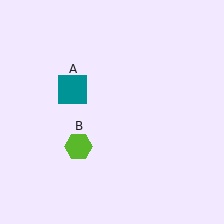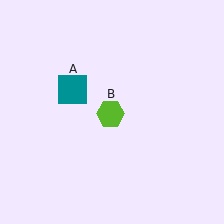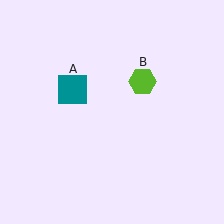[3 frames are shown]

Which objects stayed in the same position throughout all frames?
Teal square (object A) remained stationary.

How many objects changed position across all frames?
1 object changed position: lime hexagon (object B).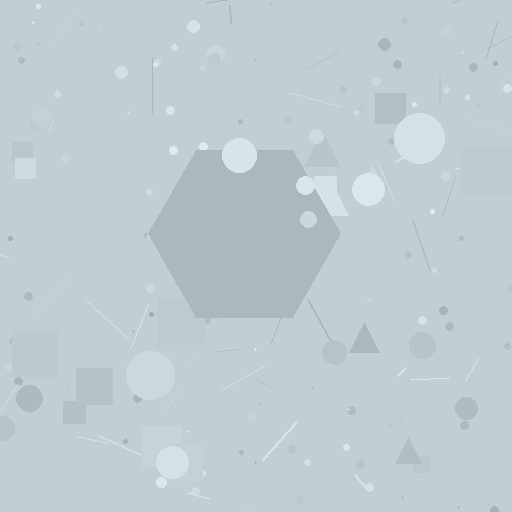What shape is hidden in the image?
A hexagon is hidden in the image.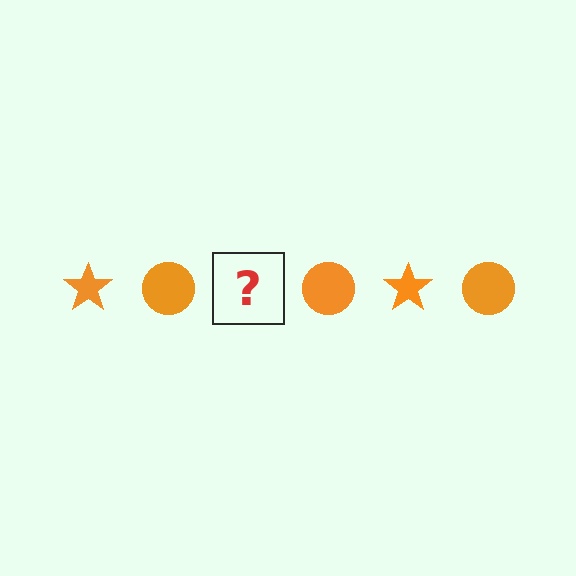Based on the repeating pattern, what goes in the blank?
The blank should be an orange star.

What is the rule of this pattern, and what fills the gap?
The rule is that the pattern cycles through star, circle shapes in orange. The gap should be filled with an orange star.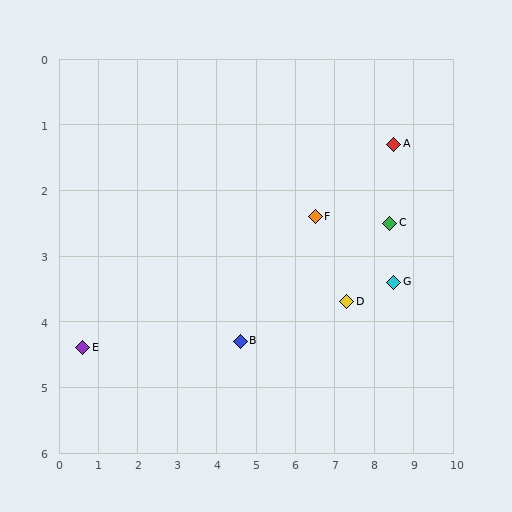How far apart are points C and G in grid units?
Points C and G are about 0.9 grid units apart.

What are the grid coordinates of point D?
Point D is at approximately (7.3, 3.7).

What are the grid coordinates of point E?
Point E is at approximately (0.6, 4.4).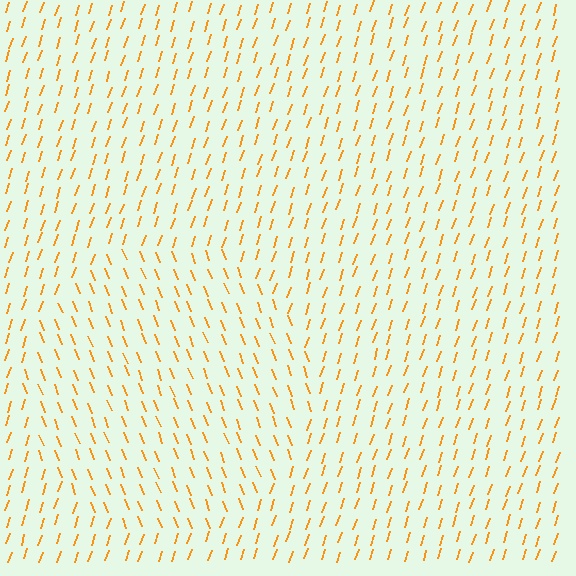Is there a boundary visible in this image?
Yes, there is a texture boundary formed by a change in line orientation.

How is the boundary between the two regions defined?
The boundary is defined purely by a change in line orientation (approximately 40 degrees difference). All lines are the same color and thickness.